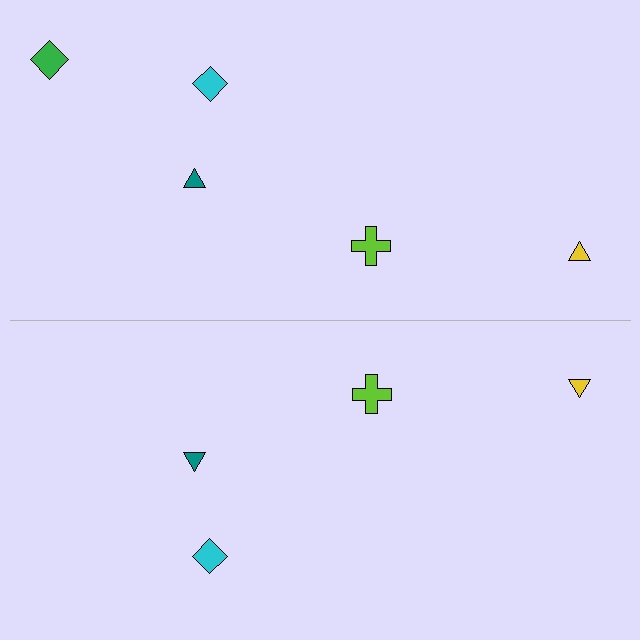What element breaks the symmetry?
A green diamond is missing from the bottom side.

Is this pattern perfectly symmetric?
No, the pattern is not perfectly symmetric. A green diamond is missing from the bottom side.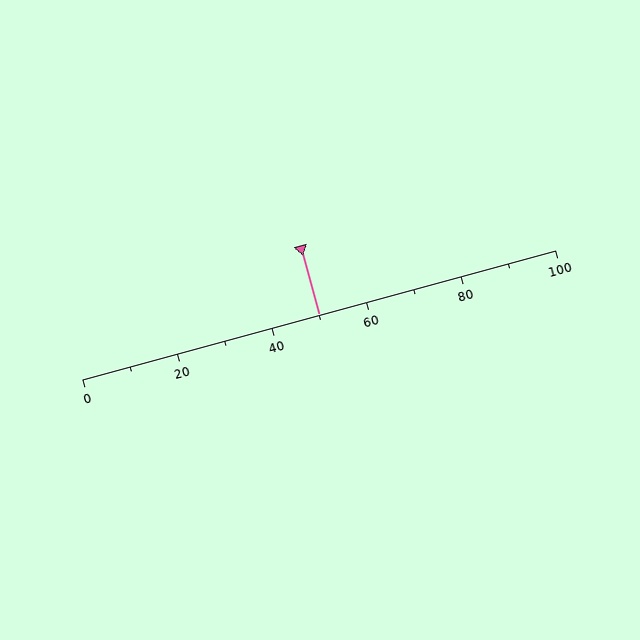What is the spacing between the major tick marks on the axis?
The major ticks are spaced 20 apart.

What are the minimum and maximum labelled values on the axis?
The axis runs from 0 to 100.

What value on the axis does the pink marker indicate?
The marker indicates approximately 50.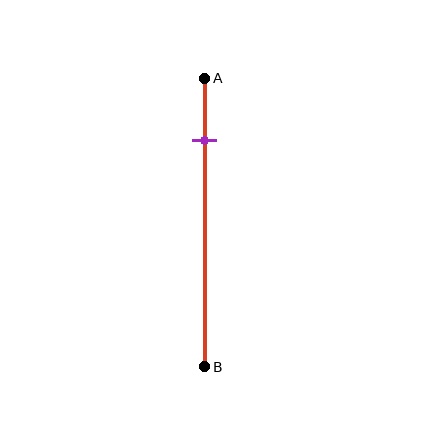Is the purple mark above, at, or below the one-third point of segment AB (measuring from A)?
The purple mark is above the one-third point of segment AB.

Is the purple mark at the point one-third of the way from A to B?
No, the mark is at about 20% from A, not at the 33% one-third point.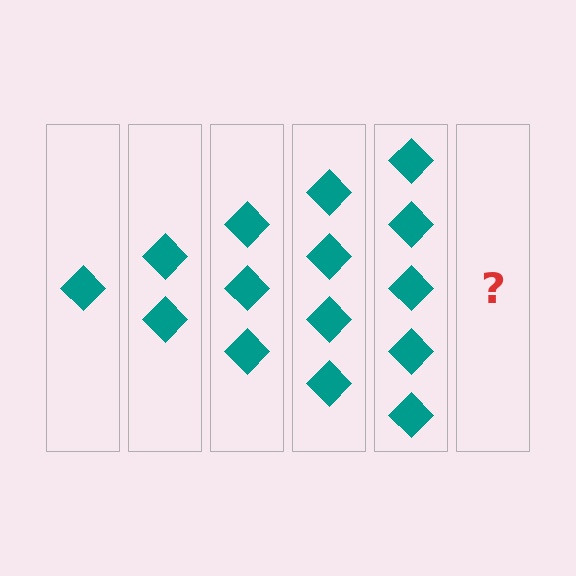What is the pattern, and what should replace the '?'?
The pattern is that each step adds one more diamond. The '?' should be 6 diamonds.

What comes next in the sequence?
The next element should be 6 diamonds.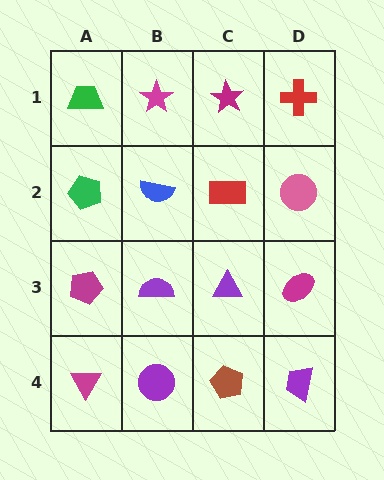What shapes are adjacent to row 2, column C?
A magenta star (row 1, column C), a purple triangle (row 3, column C), a blue semicircle (row 2, column B), a pink circle (row 2, column D).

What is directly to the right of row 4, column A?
A purple circle.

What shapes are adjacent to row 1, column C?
A red rectangle (row 2, column C), a magenta star (row 1, column B), a red cross (row 1, column D).